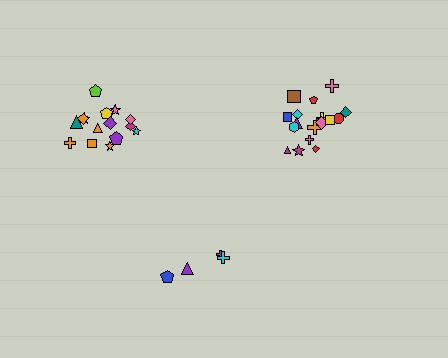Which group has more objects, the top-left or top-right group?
The top-right group.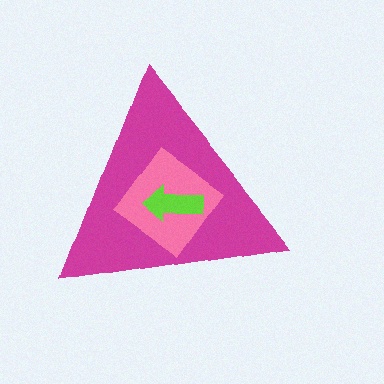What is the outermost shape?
The magenta triangle.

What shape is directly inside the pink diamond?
The lime arrow.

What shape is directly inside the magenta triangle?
The pink diamond.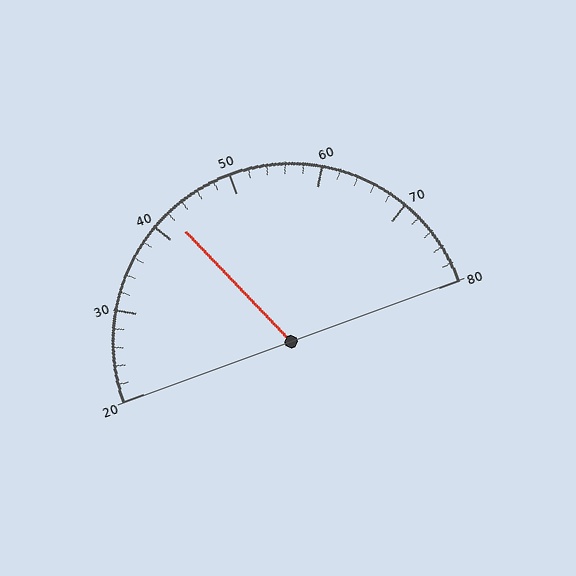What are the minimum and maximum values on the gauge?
The gauge ranges from 20 to 80.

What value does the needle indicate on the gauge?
The needle indicates approximately 42.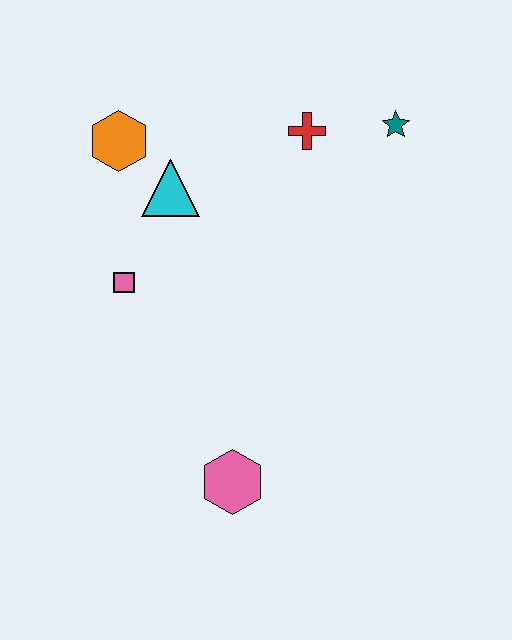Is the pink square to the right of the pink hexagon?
No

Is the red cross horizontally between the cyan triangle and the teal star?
Yes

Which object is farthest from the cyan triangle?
The pink hexagon is farthest from the cyan triangle.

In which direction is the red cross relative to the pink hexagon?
The red cross is above the pink hexagon.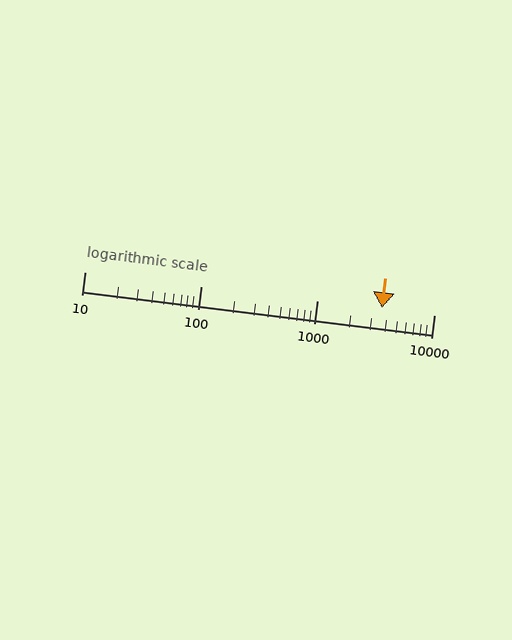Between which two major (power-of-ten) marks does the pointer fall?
The pointer is between 1000 and 10000.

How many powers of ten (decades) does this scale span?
The scale spans 3 decades, from 10 to 10000.